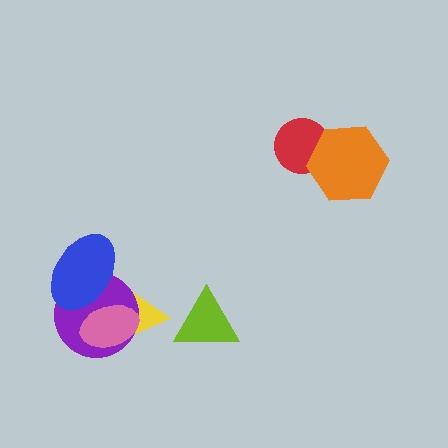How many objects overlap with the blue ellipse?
2 objects overlap with the blue ellipse.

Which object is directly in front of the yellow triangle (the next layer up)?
The purple circle is directly in front of the yellow triangle.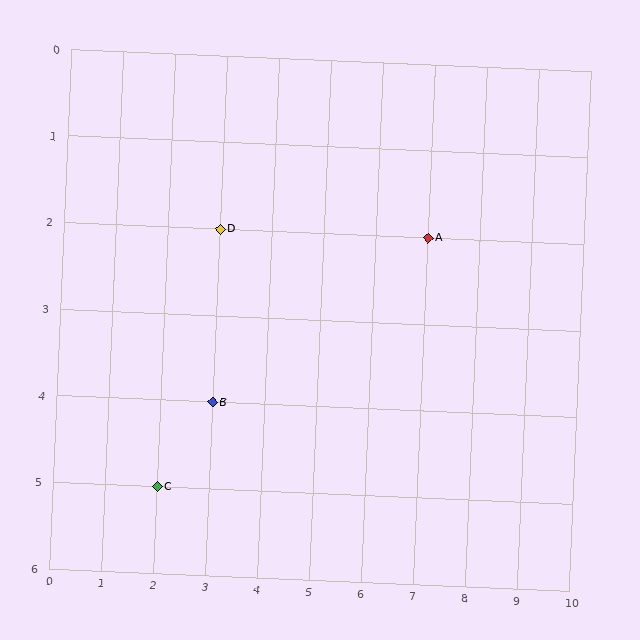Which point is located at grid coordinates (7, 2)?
Point A is at (7, 2).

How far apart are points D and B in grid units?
Points D and B are 2 rows apart.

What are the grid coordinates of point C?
Point C is at grid coordinates (2, 5).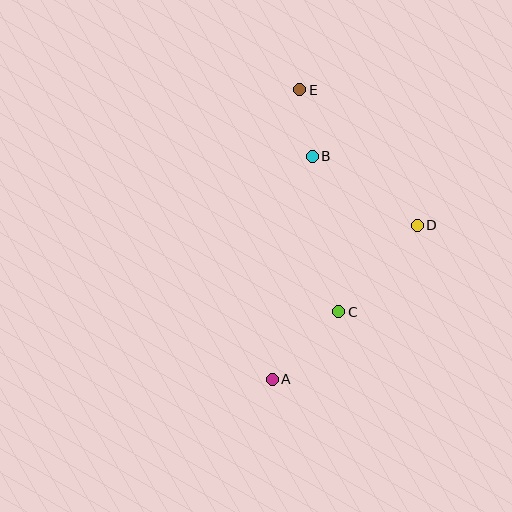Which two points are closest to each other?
Points B and E are closest to each other.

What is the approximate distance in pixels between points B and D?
The distance between B and D is approximately 126 pixels.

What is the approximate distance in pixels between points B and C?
The distance between B and C is approximately 158 pixels.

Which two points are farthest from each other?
Points A and E are farthest from each other.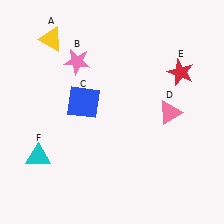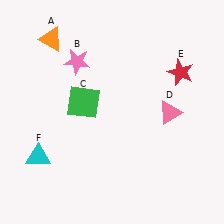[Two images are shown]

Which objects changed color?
A changed from yellow to orange. C changed from blue to green.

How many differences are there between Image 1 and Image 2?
There are 2 differences between the two images.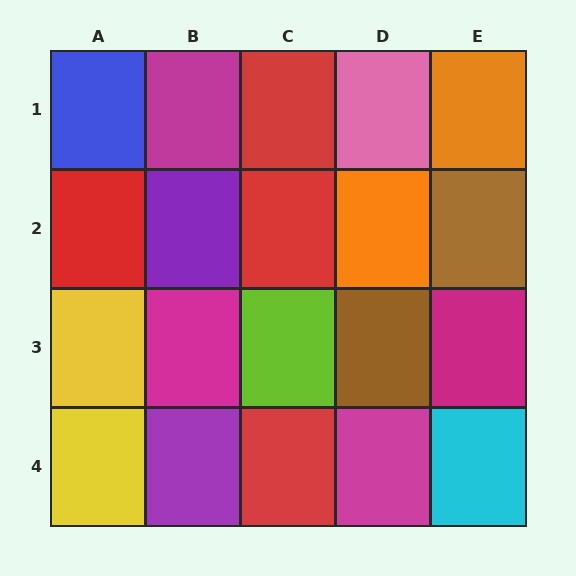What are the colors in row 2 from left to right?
Red, purple, red, orange, brown.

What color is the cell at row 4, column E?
Cyan.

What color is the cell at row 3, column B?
Magenta.